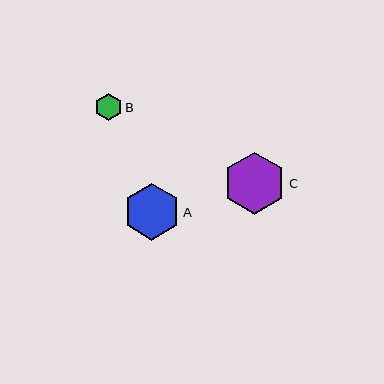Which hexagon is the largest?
Hexagon C is the largest with a size of approximately 62 pixels.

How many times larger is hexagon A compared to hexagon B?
Hexagon A is approximately 2.1 times the size of hexagon B.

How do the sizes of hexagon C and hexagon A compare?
Hexagon C and hexagon A are approximately the same size.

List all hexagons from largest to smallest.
From largest to smallest: C, A, B.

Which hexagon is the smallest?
Hexagon B is the smallest with a size of approximately 27 pixels.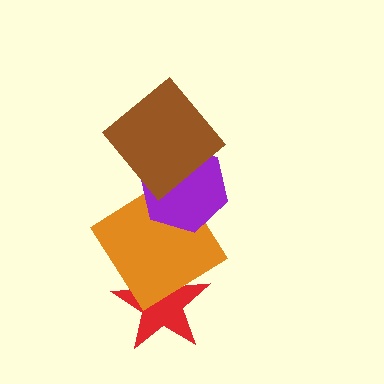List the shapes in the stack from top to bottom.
From top to bottom: the brown diamond, the purple hexagon, the orange diamond, the red star.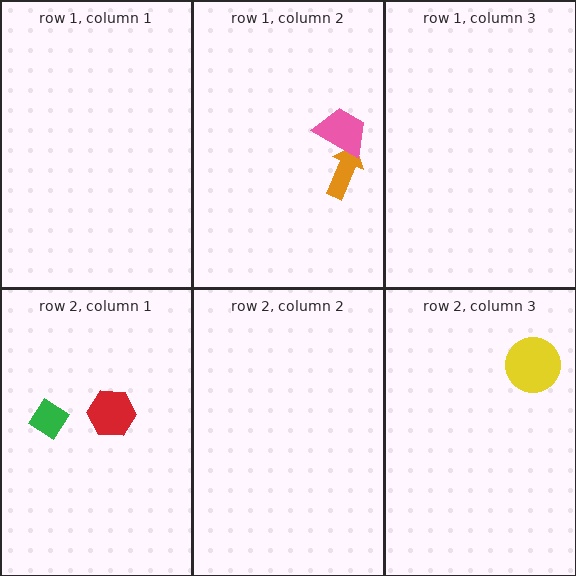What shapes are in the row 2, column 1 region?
The green diamond, the red hexagon.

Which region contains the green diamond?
The row 2, column 1 region.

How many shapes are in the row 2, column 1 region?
2.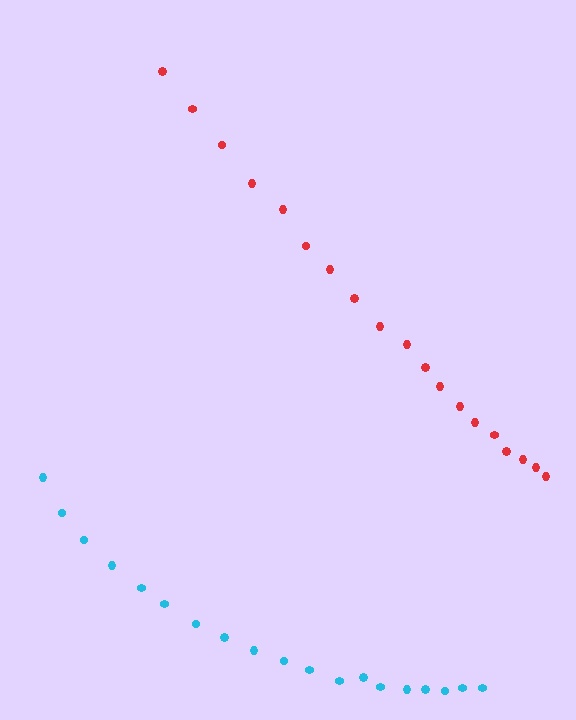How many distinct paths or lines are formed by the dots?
There are 2 distinct paths.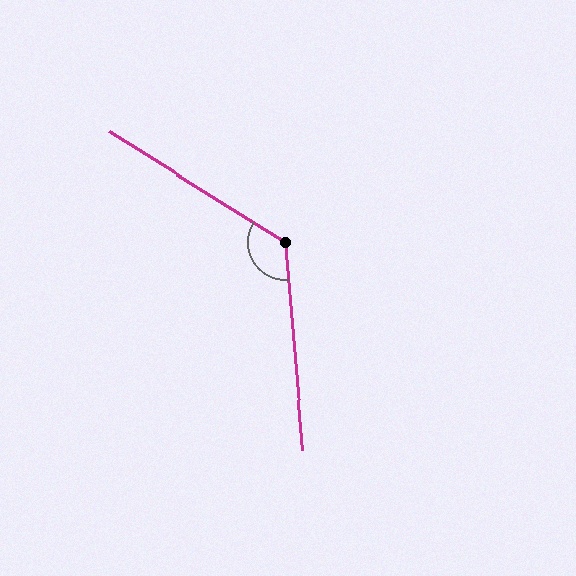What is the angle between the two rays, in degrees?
Approximately 127 degrees.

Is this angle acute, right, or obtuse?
It is obtuse.